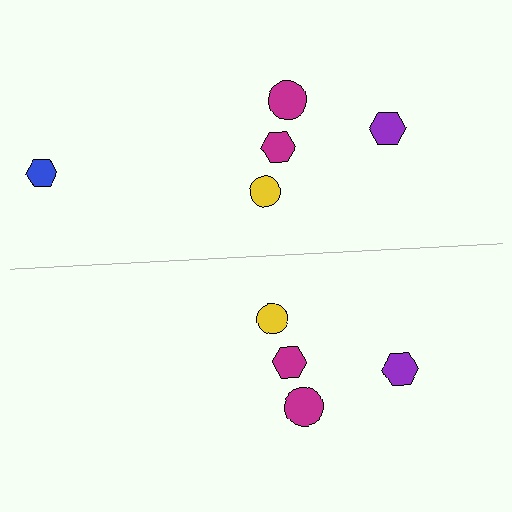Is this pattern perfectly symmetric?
No, the pattern is not perfectly symmetric. A blue hexagon is missing from the bottom side.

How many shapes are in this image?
There are 9 shapes in this image.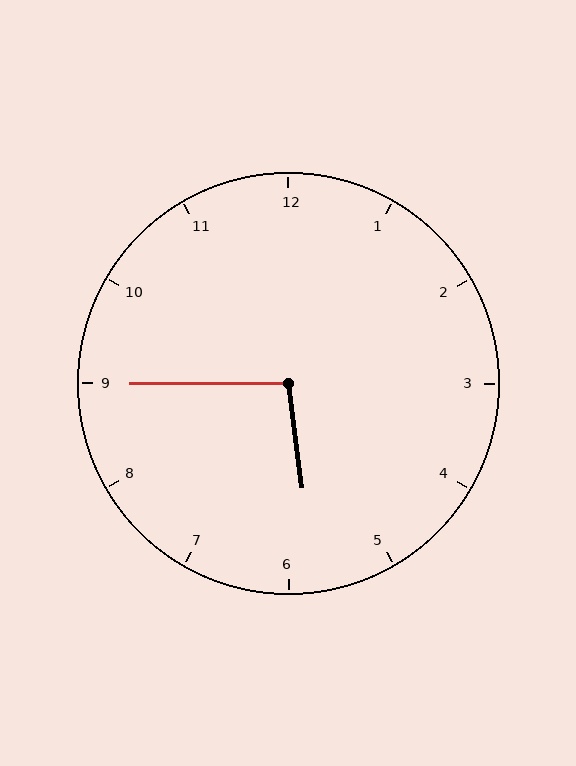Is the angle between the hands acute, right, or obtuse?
It is obtuse.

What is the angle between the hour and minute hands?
Approximately 98 degrees.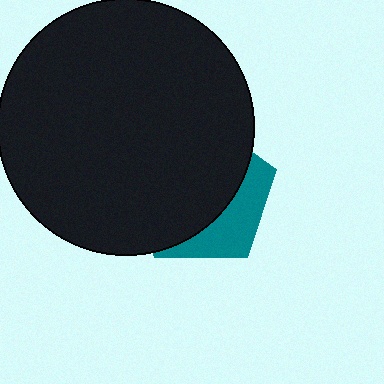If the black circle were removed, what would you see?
You would see the complete teal pentagon.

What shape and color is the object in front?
The object in front is a black circle.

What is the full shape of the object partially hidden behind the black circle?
The partially hidden object is a teal pentagon.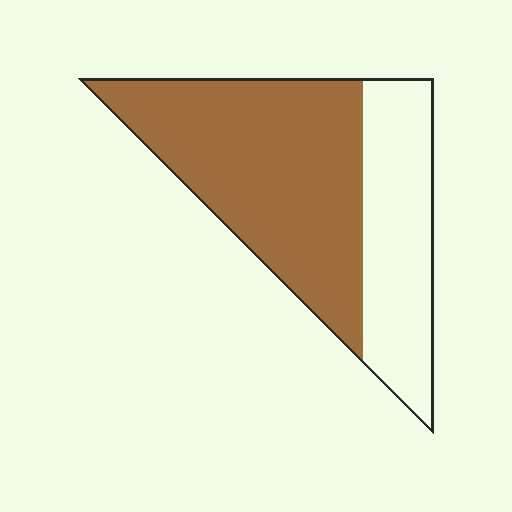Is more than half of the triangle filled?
Yes.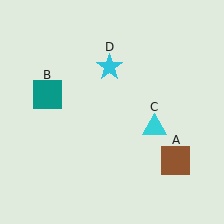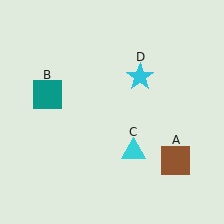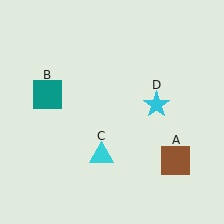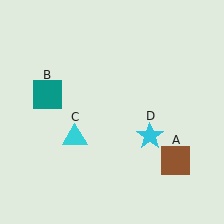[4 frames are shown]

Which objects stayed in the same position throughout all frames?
Brown square (object A) and teal square (object B) remained stationary.